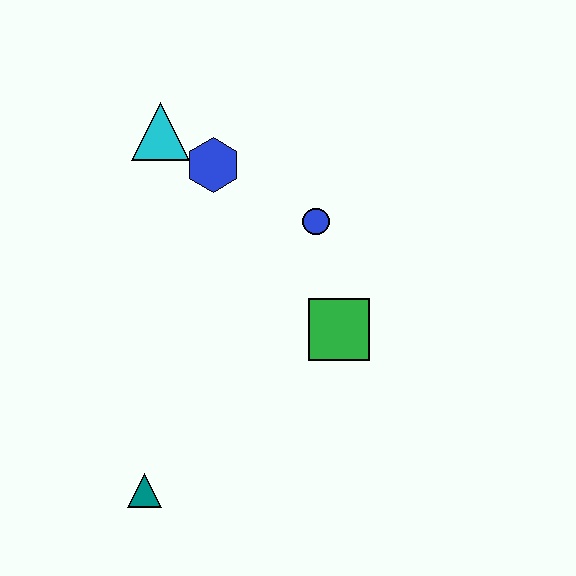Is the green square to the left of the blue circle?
No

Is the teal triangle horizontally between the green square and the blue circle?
No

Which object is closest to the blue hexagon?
The cyan triangle is closest to the blue hexagon.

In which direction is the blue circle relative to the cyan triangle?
The blue circle is to the right of the cyan triangle.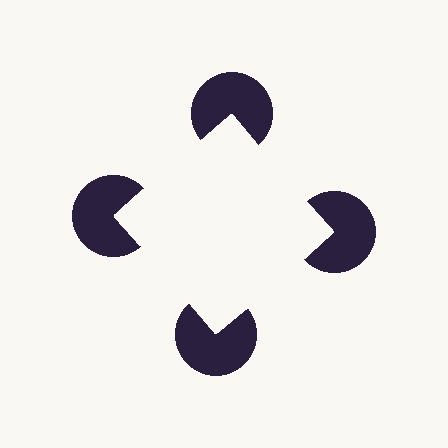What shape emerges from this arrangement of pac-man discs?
An illusory square — its edges are inferred from the aligned wedge cuts in the pac-man discs, not physically drawn.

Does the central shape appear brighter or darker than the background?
It typically appears slightly brighter than the background, even though no actual brightness change is drawn.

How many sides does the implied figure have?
4 sides.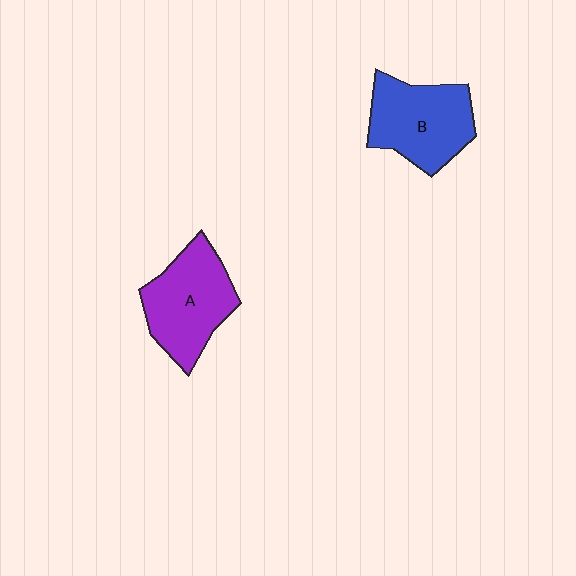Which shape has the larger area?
Shape A (purple).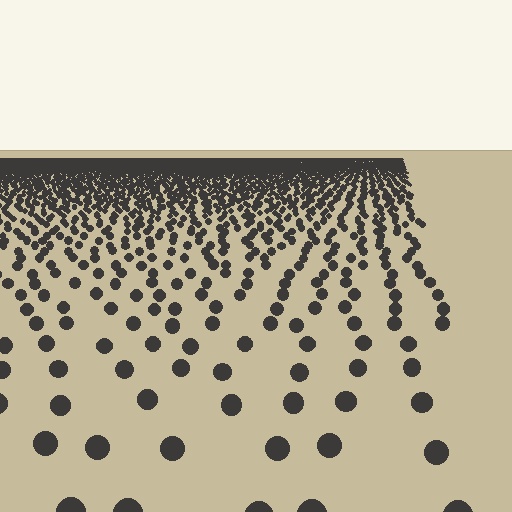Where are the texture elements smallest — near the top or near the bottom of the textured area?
Near the top.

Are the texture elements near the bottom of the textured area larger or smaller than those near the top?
Larger. Near the bottom, elements are closer to the viewer and appear at a bigger on-screen size.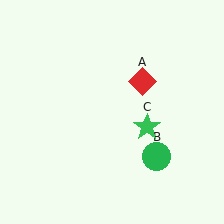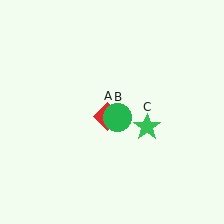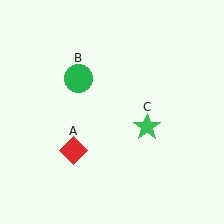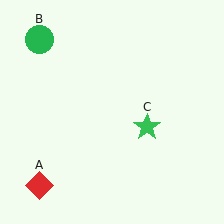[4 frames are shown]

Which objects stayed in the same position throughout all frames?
Green star (object C) remained stationary.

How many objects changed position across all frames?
2 objects changed position: red diamond (object A), green circle (object B).